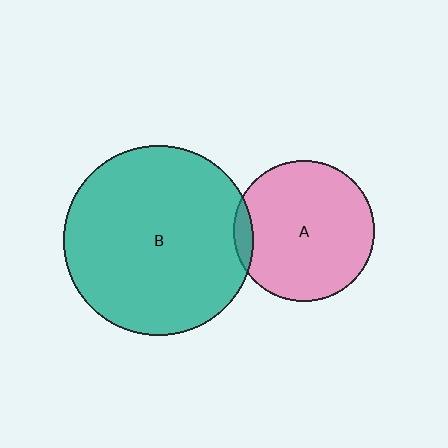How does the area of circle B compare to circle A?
Approximately 1.8 times.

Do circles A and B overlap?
Yes.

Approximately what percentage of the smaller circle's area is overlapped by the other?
Approximately 5%.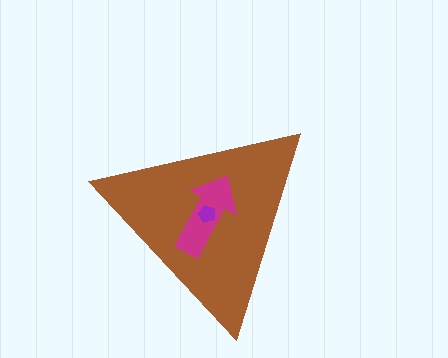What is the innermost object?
The purple pentagon.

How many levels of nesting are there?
3.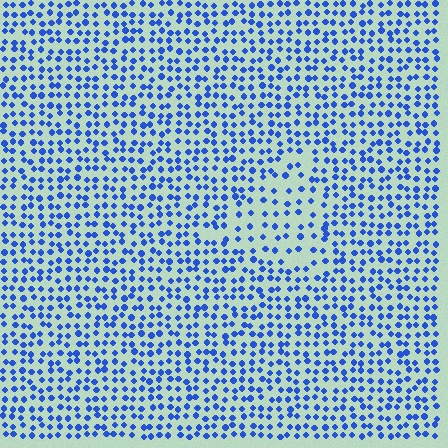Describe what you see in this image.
The image contains small blue elements arranged at two different densities. A triangle-shaped region is visible where the elements are less densely packed than the surrounding area.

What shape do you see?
I see a triangle.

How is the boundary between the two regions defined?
The boundary is defined by a change in element density (approximately 1.8x ratio). All elements are the same color, size, and shape.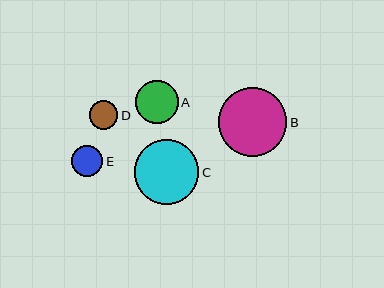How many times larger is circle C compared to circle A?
Circle C is approximately 1.5 times the size of circle A.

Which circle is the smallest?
Circle D is the smallest with a size of approximately 29 pixels.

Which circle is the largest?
Circle B is the largest with a size of approximately 68 pixels.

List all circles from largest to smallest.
From largest to smallest: B, C, A, E, D.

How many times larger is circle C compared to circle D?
Circle C is approximately 2.3 times the size of circle D.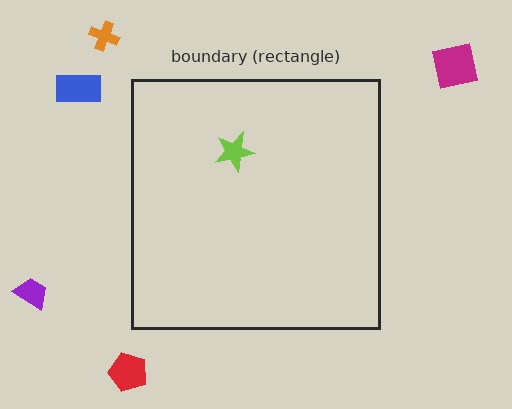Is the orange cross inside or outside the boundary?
Outside.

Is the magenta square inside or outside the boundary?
Outside.